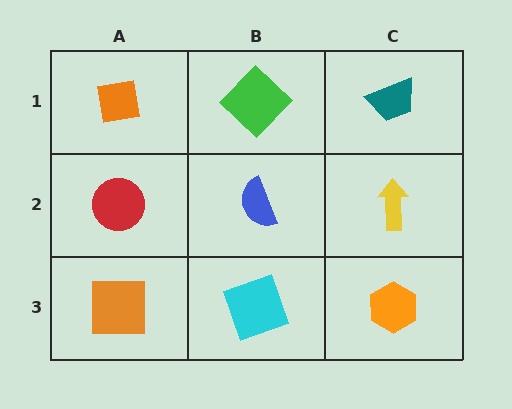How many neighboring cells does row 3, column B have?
3.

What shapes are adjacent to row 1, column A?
A red circle (row 2, column A), a green diamond (row 1, column B).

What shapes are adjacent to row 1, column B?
A blue semicircle (row 2, column B), an orange square (row 1, column A), a teal trapezoid (row 1, column C).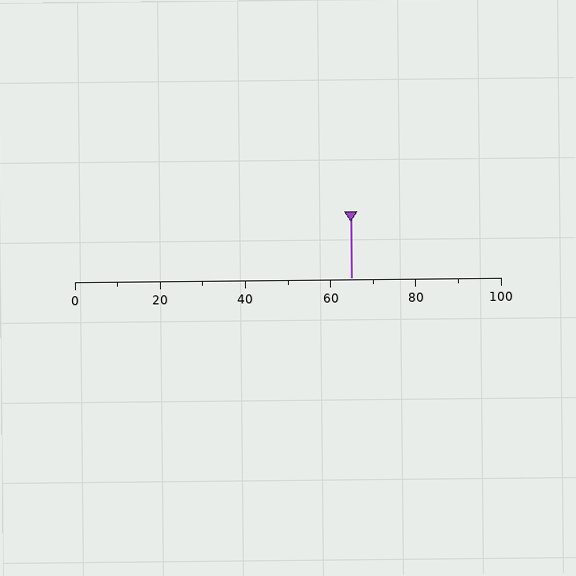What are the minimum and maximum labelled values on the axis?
The axis runs from 0 to 100.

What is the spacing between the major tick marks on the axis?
The major ticks are spaced 20 apart.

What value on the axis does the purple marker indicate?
The marker indicates approximately 65.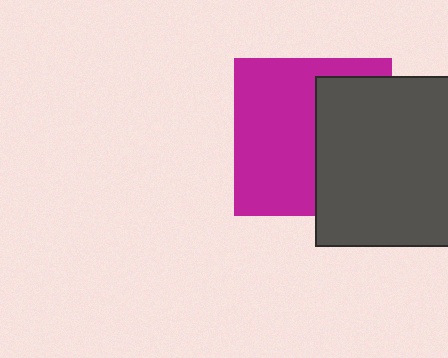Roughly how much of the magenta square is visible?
About half of it is visible (roughly 57%).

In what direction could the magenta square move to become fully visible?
The magenta square could move left. That would shift it out from behind the dark gray rectangle entirely.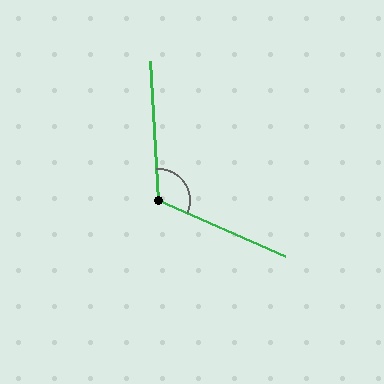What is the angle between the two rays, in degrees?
Approximately 117 degrees.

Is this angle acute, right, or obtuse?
It is obtuse.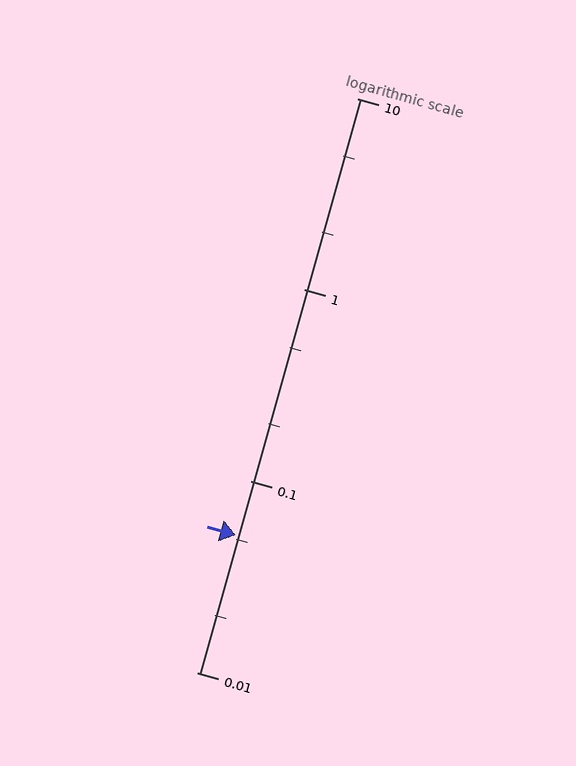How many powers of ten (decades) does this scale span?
The scale spans 3 decades, from 0.01 to 10.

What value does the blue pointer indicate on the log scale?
The pointer indicates approximately 0.052.